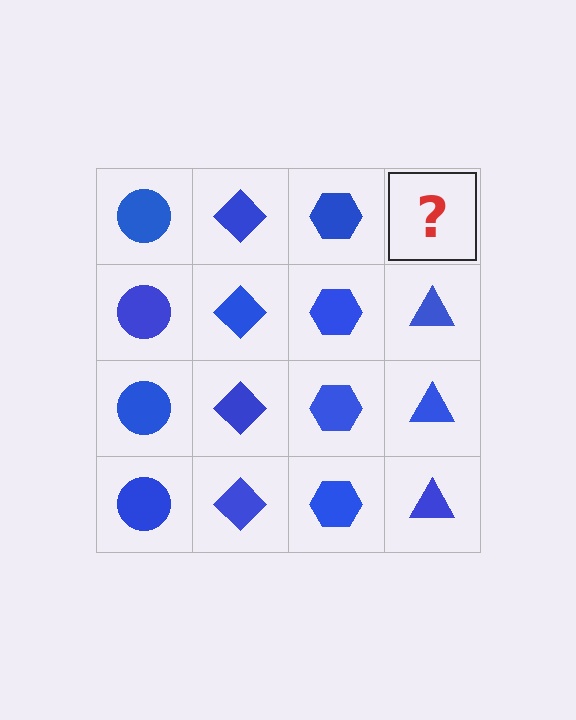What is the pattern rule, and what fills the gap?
The rule is that each column has a consistent shape. The gap should be filled with a blue triangle.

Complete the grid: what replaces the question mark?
The question mark should be replaced with a blue triangle.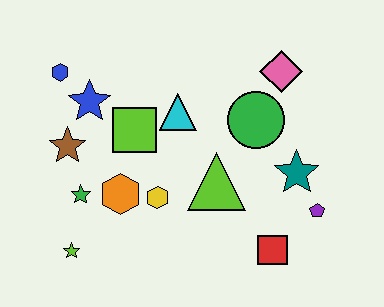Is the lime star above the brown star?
No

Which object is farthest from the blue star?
The purple pentagon is farthest from the blue star.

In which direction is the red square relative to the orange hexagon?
The red square is to the right of the orange hexagon.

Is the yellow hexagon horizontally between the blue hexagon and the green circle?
Yes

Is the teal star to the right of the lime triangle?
Yes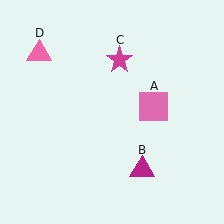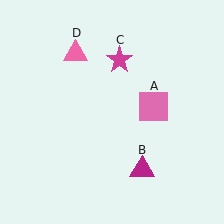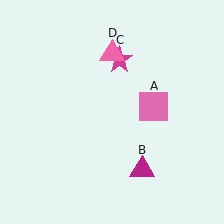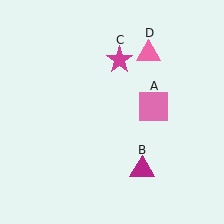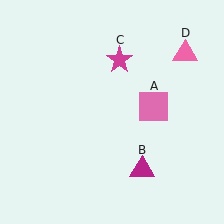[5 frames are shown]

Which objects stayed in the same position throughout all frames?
Pink square (object A) and magenta triangle (object B) and magenta star (object C) remained stationary.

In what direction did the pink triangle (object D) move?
The pink triangle (object D) moved right.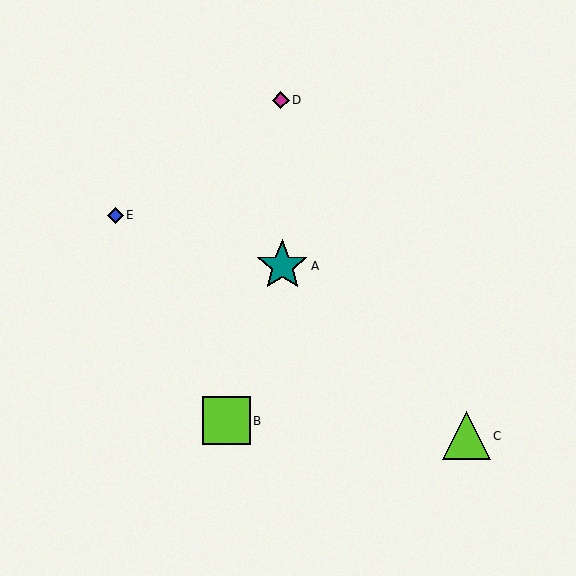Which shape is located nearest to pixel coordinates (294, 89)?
The magenta diamond (labeled D) at (281, 100) is nearest to that location.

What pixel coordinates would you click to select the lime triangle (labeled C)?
Click at (466, 436) to select the lime triangle C.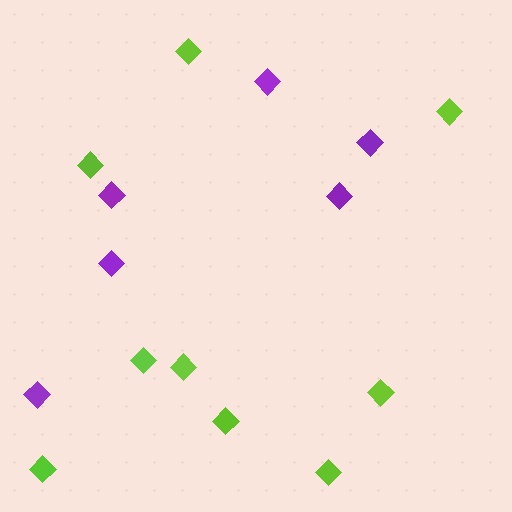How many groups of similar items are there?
There are 2 groups: one group of purple diamonds (6) and one group of lime diamonds (9).